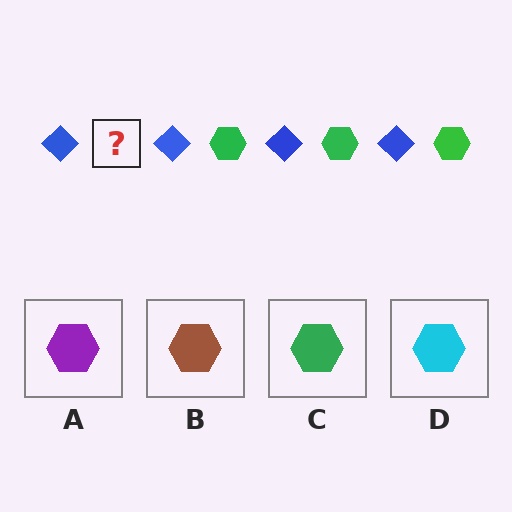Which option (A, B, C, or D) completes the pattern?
C.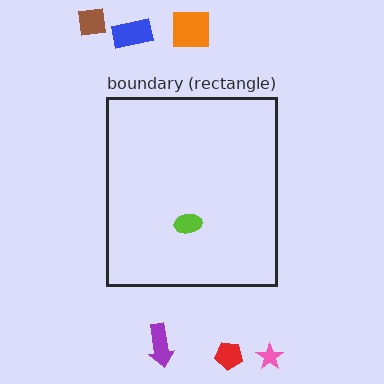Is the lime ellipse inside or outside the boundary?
Inside.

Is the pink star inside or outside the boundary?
Outside.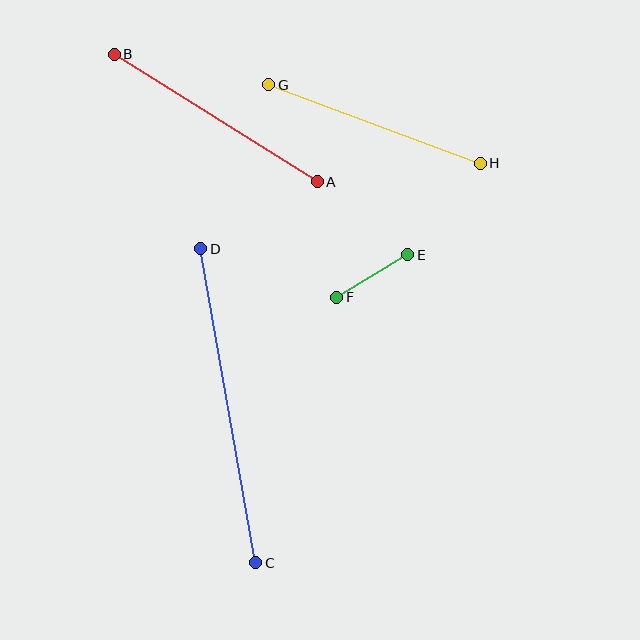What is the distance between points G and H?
The distance is approximately 226 pixels.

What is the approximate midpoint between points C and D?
The midpoint is at approximately (228, 406) pixels.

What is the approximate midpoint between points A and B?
The midpoint is at approximately (216, 118) pixels.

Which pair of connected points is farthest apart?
Points C and D are farthest apart.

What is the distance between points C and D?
The distance is approximately 319 pixels.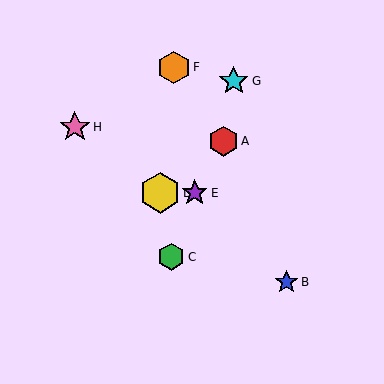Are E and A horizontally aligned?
No, E is at y≈193 and A is at y≈141.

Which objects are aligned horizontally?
Objects D, E are aligned horizontally.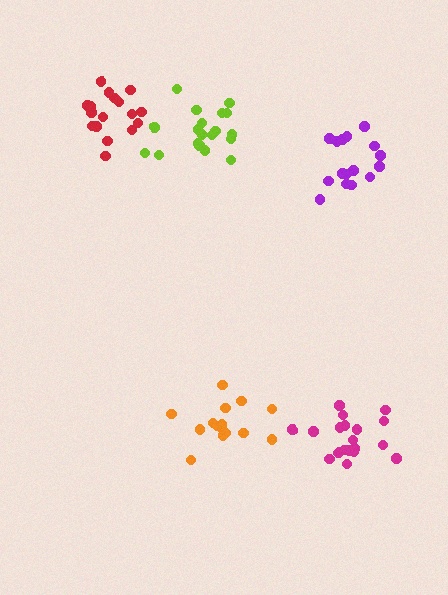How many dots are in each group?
Group 1: 15 dots, Group 2: 19 dots, Group 3: 16 dots, Group 4: 17 dots, Group 5: 20 dots (87 total).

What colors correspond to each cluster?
The clusters are colored: orange, lime, purple, red, magenta.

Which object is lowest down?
The magenta cluster is bottommost.